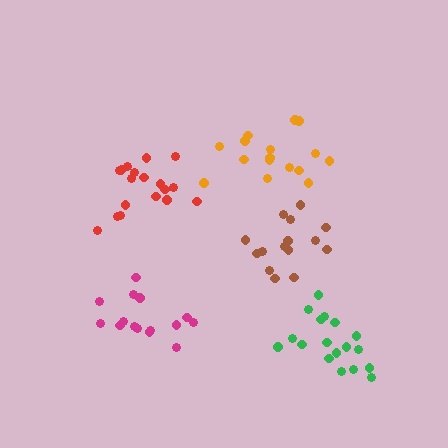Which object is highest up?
The orange cluster is topmost.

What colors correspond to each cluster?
The clusters are colored: brown, green, magenta, red, orange.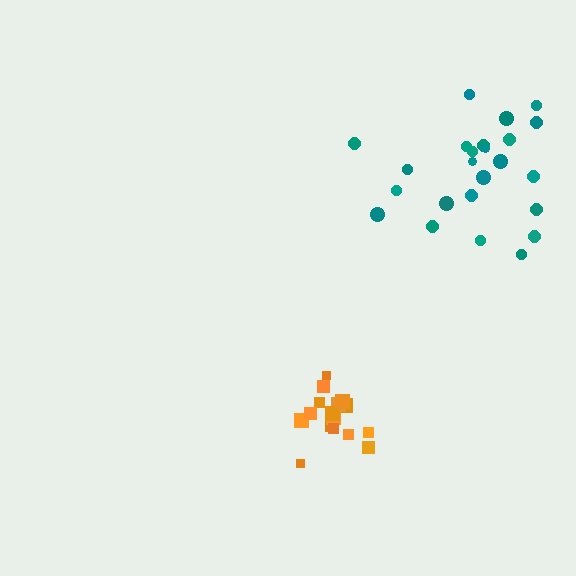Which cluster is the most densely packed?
Orange.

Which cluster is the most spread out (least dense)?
Teal.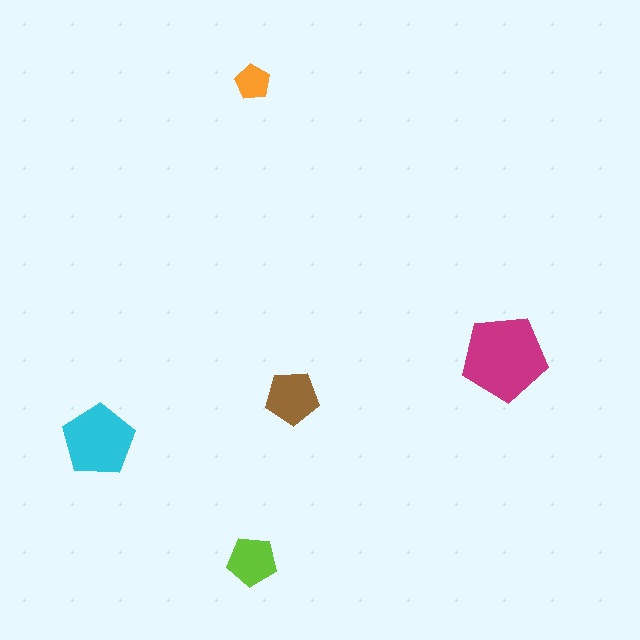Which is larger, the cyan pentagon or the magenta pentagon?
The magenta one.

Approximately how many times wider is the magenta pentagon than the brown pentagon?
About 1.5 times wider.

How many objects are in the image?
There are 5 objects in the image.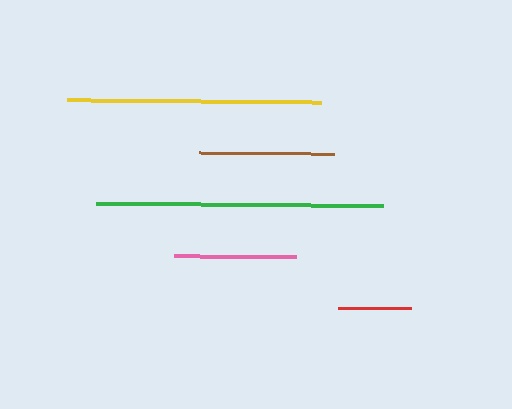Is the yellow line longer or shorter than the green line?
The green line is longer than the yellow line.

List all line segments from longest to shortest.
From longest to shortest: green, yellow, brown, pink, red.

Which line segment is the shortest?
The red line is the shortest at approximately 73 pixels.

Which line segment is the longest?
The green line is the longest at approximately 287 pixels.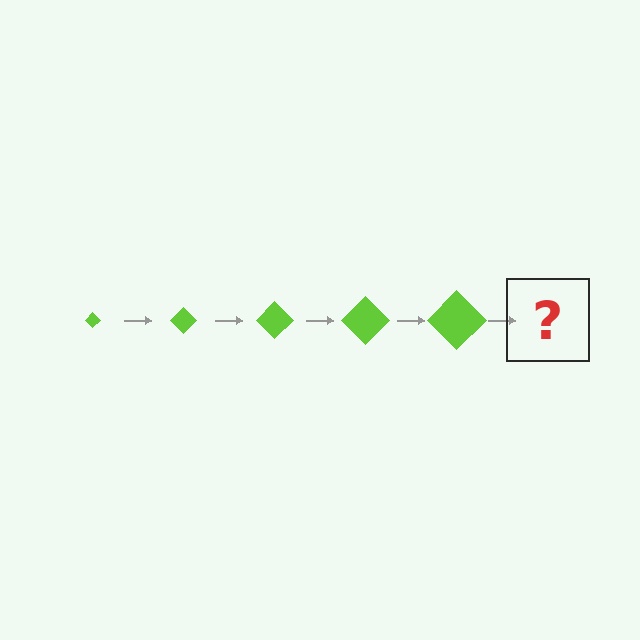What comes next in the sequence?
The next element should be a lime diamond, larger than the previous one.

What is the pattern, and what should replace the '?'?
The pattern is that the diamond gets progressively larger each step. The '?' should be a lime diamond, larger than the previous one.